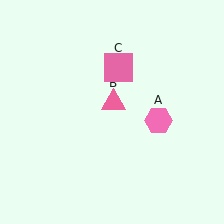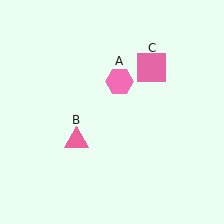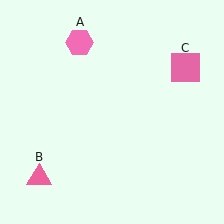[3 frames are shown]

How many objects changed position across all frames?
3 objects changed position: pink hexagon (object A), pink triangle (object B), pink square (object C).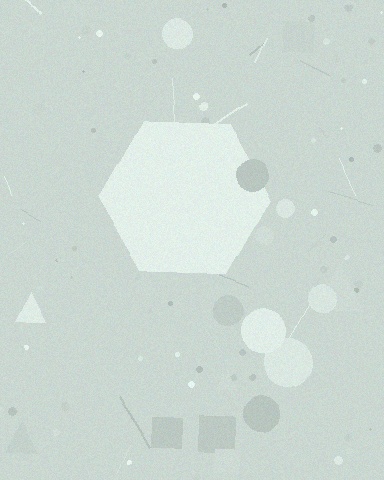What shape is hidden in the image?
A hexagon is hidden in the image.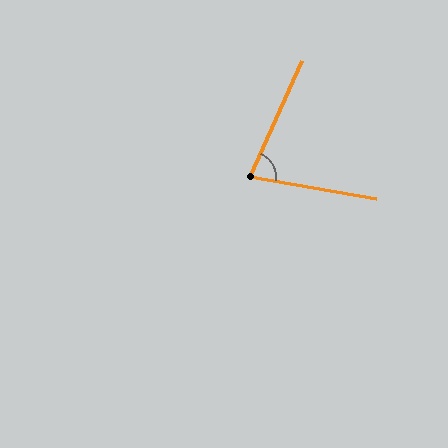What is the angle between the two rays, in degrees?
Approximately 75 degrees.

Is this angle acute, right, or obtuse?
It is acute.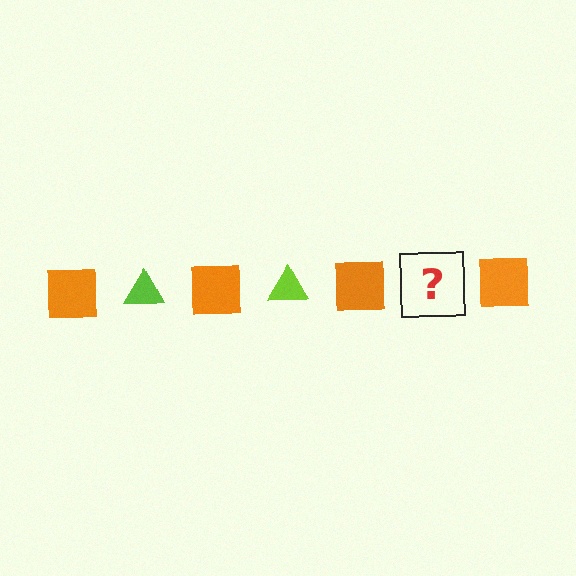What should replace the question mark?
The question mark should be replaced with a lime triangle.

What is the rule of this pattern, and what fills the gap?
The rule is that the pattern alternates between orange square and lime triangle. The gap should be filled with a lime triangle.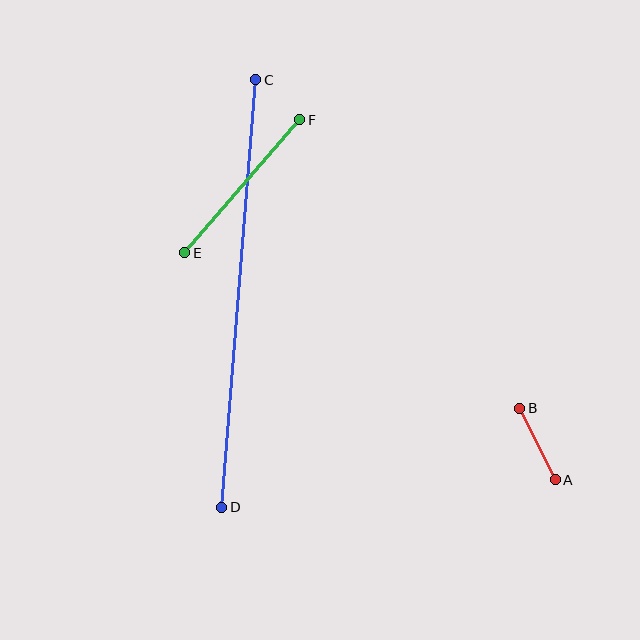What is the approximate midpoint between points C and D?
The midpoint is at approximately (239, 294) pixels.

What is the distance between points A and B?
The distance is approximately 80 pixels.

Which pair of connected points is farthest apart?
Points C and D are farthest apart.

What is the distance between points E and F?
The distance is approximately 176 pixels.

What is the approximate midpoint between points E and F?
The midpoint is at approximately (242, 186) pixels.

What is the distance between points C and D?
The distance is approximately 429 pixels.